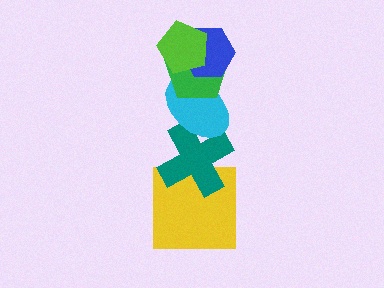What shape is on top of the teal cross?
The cyan ellipse is on top of the teal cross.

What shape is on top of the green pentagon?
The blue hexagon is on top of the green pentagon.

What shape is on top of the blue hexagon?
The lime pentagon is on top of the blue hexagon.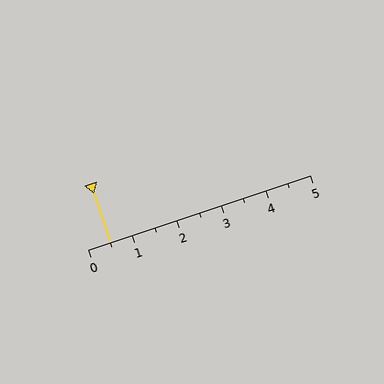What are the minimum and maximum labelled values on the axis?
The axis runs from 0 to 5.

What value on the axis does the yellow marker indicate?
The marker indicates approximately 0.5.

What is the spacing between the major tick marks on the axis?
The major ticks are spaced 1 apart.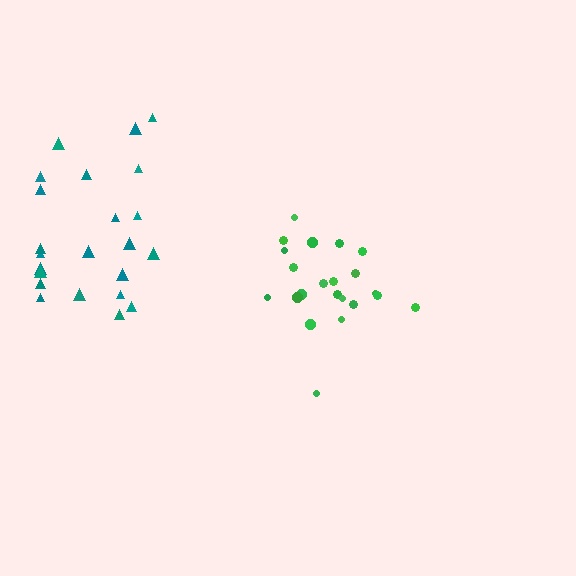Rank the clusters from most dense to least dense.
green, teal.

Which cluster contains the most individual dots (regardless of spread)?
Teal (23).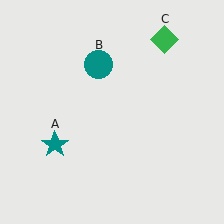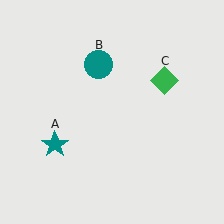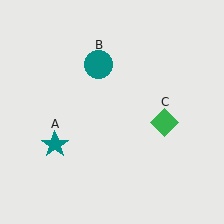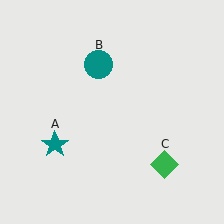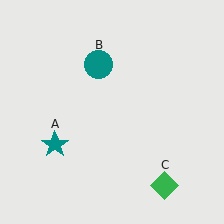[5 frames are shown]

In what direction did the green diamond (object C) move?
The green diamond (object C) moved down.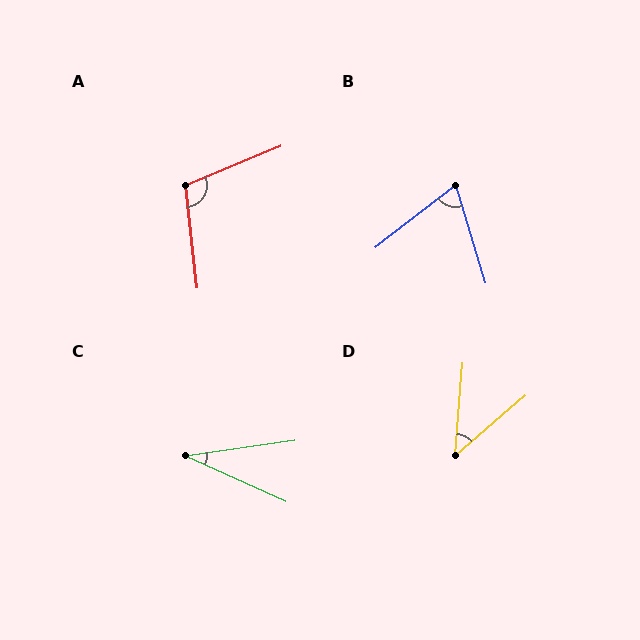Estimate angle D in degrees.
Approximately 45 degrees.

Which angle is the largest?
A, at approximately 107 degrees.